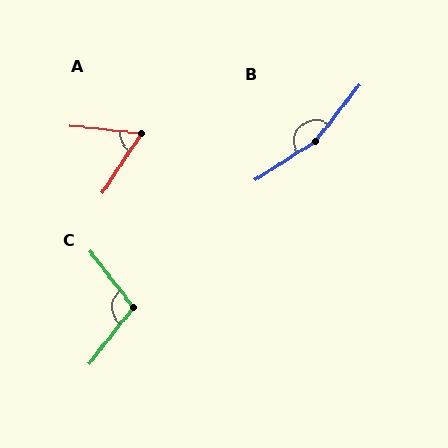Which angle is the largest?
B, at approximately 161 degrees.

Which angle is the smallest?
A, at approximately 63 degrees.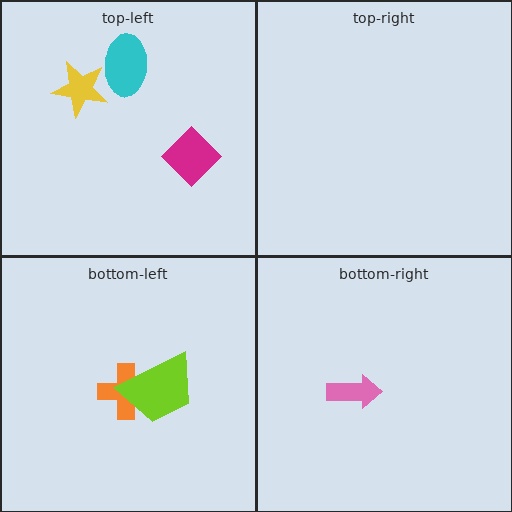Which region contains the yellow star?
The top-left region.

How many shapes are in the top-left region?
3.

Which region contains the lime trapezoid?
The bottom-left region.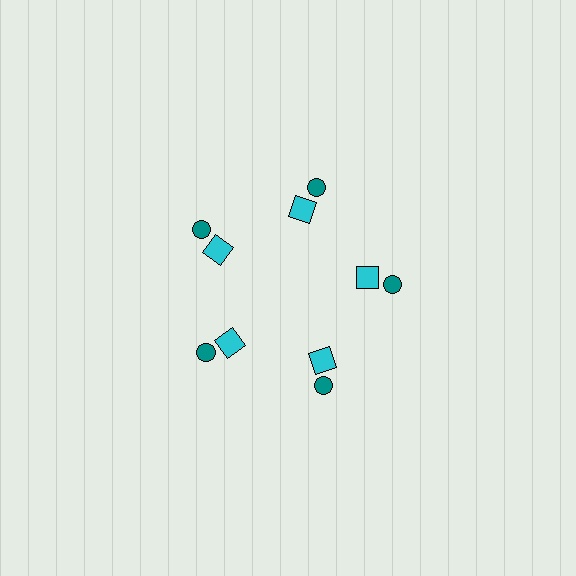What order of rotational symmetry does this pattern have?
This pattern has 5-fold rotational symmetry.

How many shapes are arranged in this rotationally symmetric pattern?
There are 10 shapes, arranged in 5 groups of 2.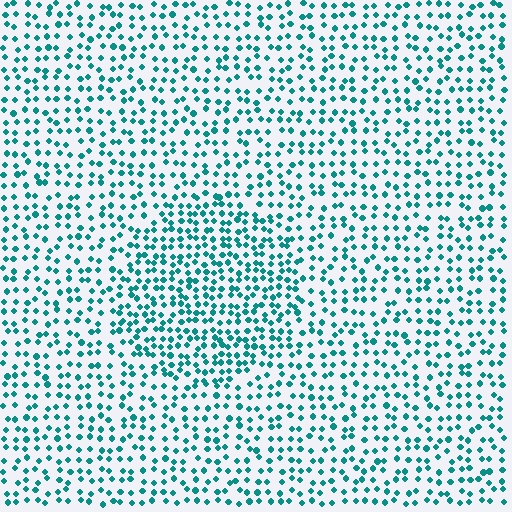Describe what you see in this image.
The image contains small teal elements arranged at two different densities. A circle-shaped region is visible where the elements are more densely packed than the surrounding area.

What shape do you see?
I see a circle.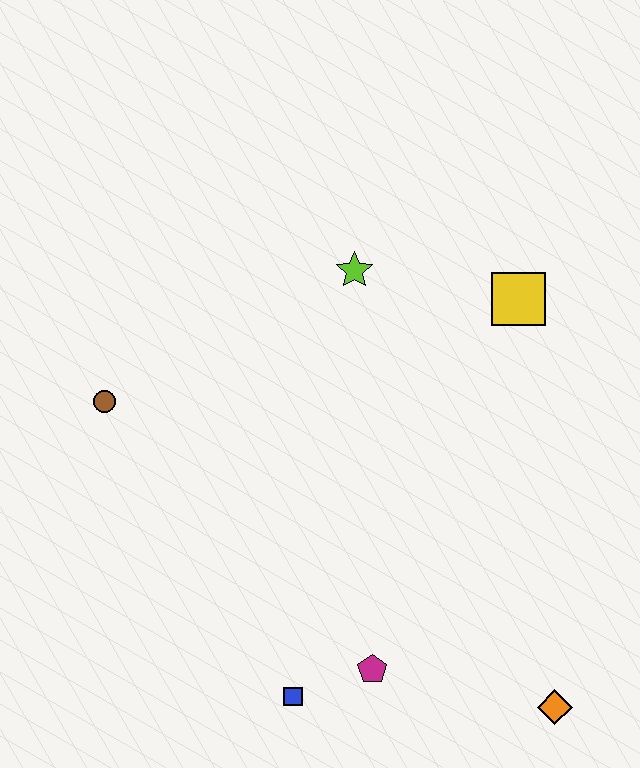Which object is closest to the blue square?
The magenta pentagon is closest to the blue square.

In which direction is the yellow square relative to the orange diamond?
The yellow square is above the orange diamond.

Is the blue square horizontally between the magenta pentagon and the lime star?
No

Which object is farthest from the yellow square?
The blue square is farthest from the yellow square.